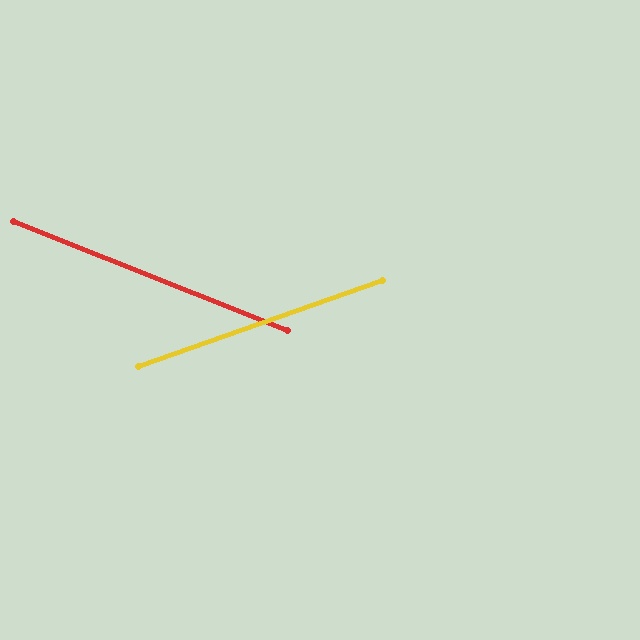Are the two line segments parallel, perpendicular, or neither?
Neither parallel nor perpendicular — they differ by about 41°.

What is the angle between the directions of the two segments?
Approximately 41 degrees.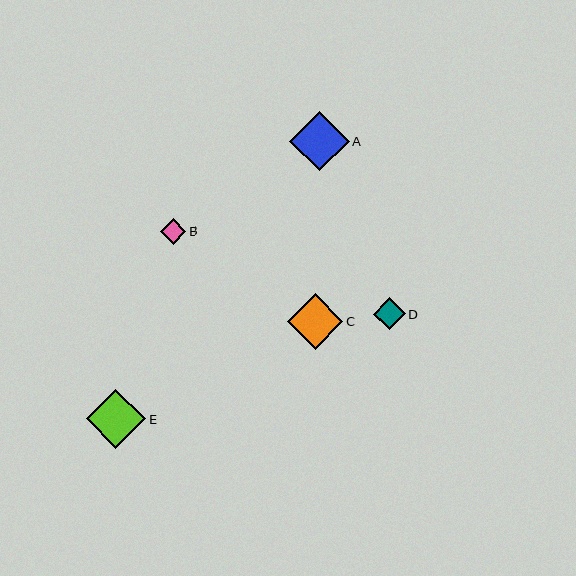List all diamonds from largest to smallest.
From largest to smallest: A, E, C, D, B.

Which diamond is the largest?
Diamond A is the largest with a size of approximately 60 pixels.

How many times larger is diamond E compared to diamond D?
Diamond E is approximately 1.9 times the size of diamond D.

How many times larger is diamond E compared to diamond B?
Diamond E is approximately 2.3 times the size of diamond B.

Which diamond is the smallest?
Diamond B is the smallest with a size of approximately 26 pixels.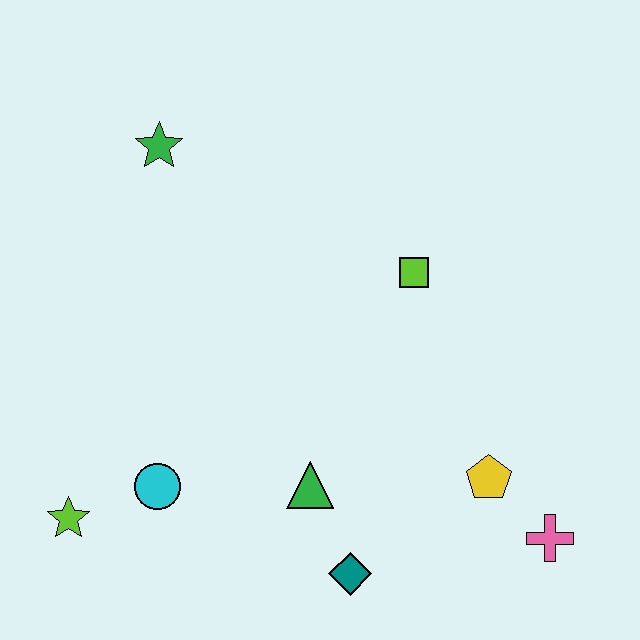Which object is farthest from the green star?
The pink cross is farthest from the green star.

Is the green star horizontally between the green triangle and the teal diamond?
No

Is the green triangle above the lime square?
No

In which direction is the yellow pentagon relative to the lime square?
The yellow pentagon is below the lime square.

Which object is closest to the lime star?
The cyan circle is closest to the lime star.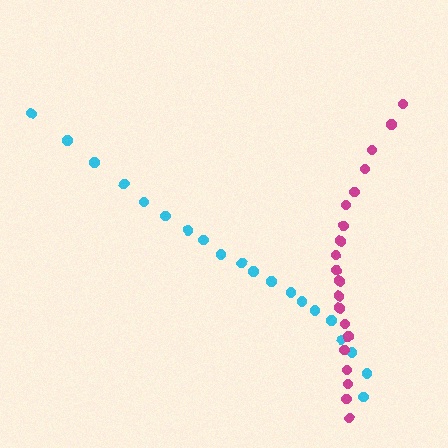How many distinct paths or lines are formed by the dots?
There are 2 distinct paths.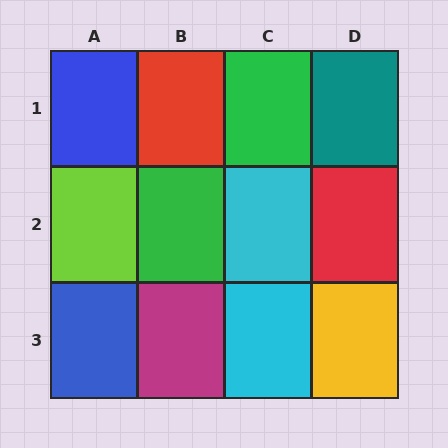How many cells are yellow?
1 cell is yellow.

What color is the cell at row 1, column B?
Red.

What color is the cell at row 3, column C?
Cyan.